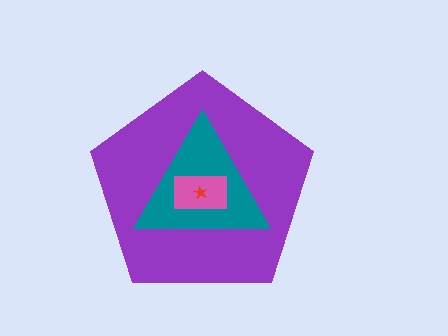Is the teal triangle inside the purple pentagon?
Yes.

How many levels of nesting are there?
4.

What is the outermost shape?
The purple pentagon.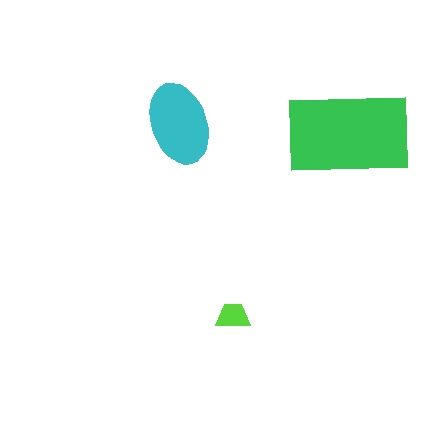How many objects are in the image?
There are 3 objects in the image.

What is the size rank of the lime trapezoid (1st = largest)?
3rd.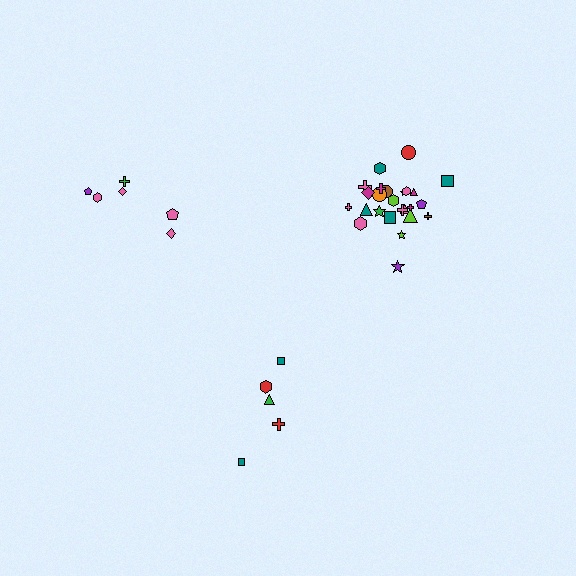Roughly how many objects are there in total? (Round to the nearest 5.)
Roughly 35 objects in total.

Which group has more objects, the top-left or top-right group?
The top-right group.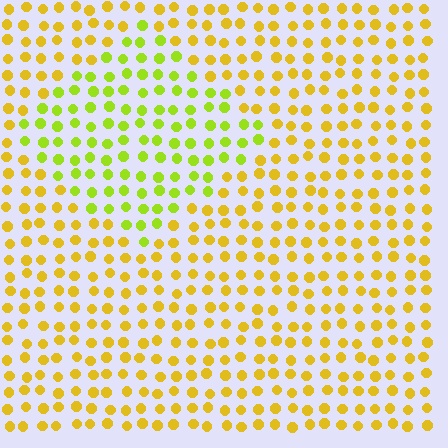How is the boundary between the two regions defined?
The boundary is defined purely by a slight shift in hue (about 33 degrees). Spacing, size, and orientation are identical on both sides.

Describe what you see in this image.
The image is filled with small yellow elements in a uniform arrangement. A diamond-shaped region is visible where the elements are tinted to a slightly different hue, forming a subtle color boundary.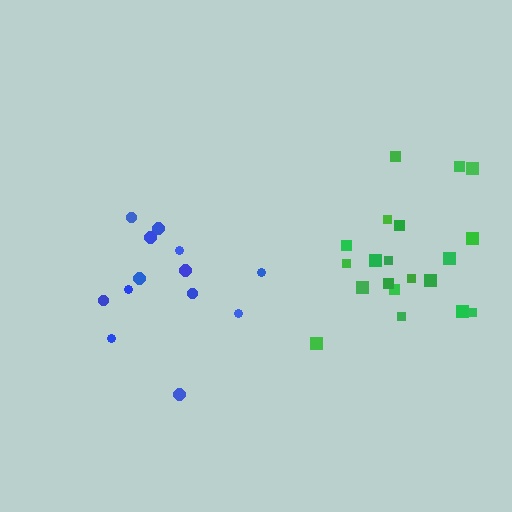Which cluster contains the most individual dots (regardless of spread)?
Green (20).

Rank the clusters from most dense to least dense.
green, blue.